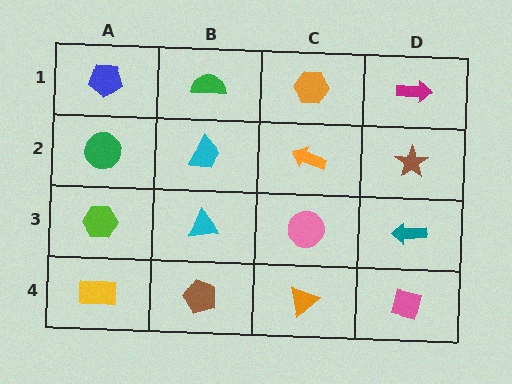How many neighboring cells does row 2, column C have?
4.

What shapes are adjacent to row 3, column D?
A brown star (row 2, column D), a pink diamond (row 4, column D), a pink circle (row 3, column C).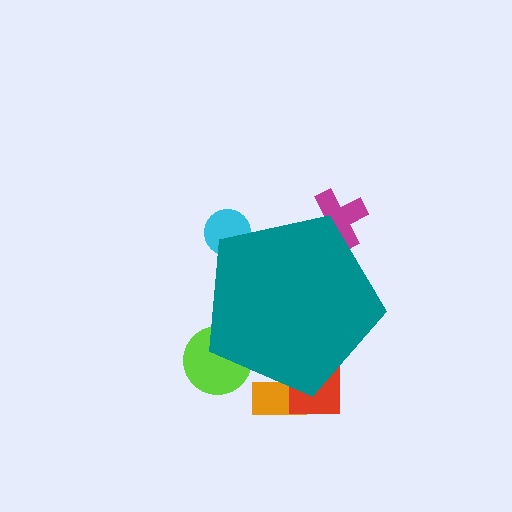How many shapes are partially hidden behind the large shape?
5 shapes are partially hidden.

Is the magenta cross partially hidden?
Yes, the magenta cross is partially hidden behind the teal pentagon.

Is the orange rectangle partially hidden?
Yes, the orange rectangle is partially hidden behind the teal pentagon.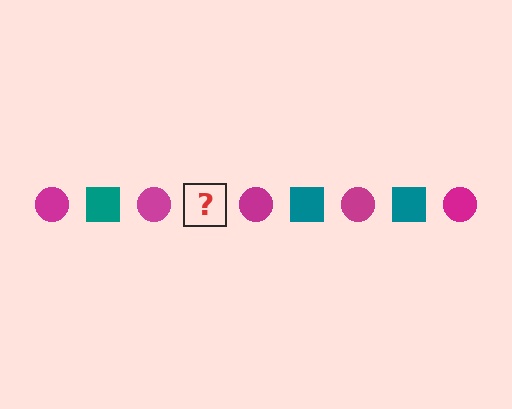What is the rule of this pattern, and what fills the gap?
The rule is that the pattern alternates between magenta circle and teal square. The gap should be filled with a teal square.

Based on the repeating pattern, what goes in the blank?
The blank should be a teal square.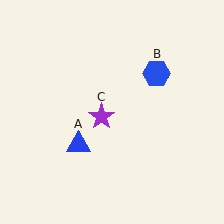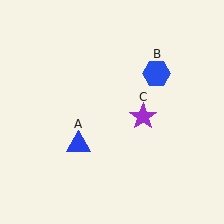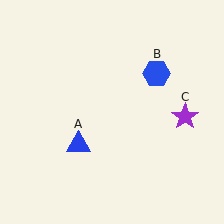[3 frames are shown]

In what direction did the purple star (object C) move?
The purple star (object C) moved right.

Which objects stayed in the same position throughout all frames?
Blue triangle (object A) and blue hexagon (object B) remained stationary.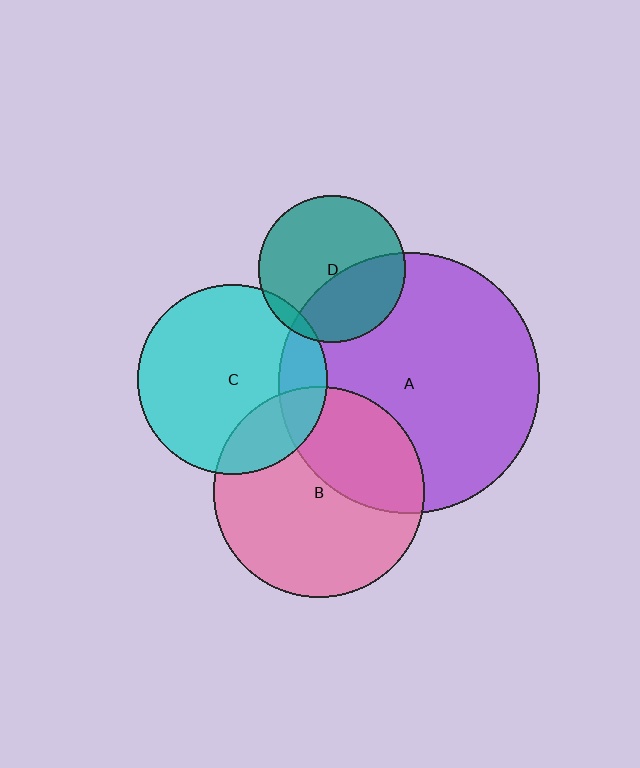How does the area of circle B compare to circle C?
Approximately 1.2 times.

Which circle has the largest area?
Circle A (purple).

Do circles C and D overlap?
Yes.